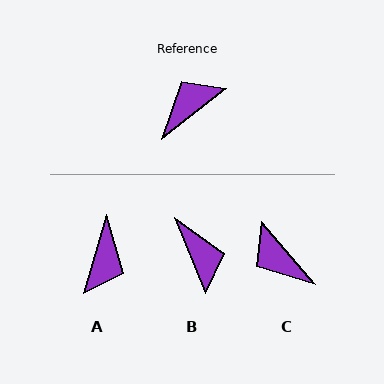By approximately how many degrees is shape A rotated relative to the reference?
Approximately 145 degrees clockwise.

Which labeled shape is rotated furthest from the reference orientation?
A, about 145 degrees away.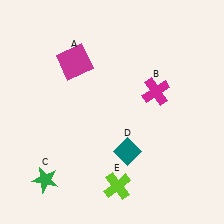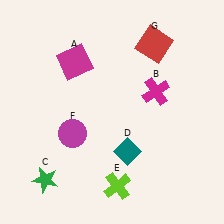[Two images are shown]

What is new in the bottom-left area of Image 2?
A magenta circle (F) was added in the bottom-left area of Image 2.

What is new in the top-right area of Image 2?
A red square (G) was added in the top-right area of Image 2.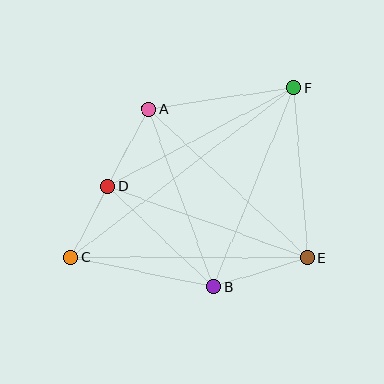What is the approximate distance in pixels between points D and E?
The distance between D and E is approximately 213 pixels.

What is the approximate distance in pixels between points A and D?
The distance between A and D is approximately 88 pixels.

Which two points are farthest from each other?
Points C and F are farthest from each other.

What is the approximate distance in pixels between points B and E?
The distance between B and E is approximately 98 pixels.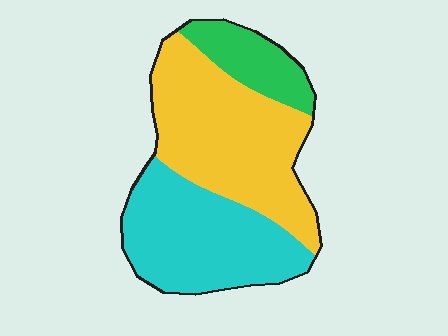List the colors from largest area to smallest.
From largest to smallest: yellow, cyan, green.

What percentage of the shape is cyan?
Cyan covers 39% of the shape.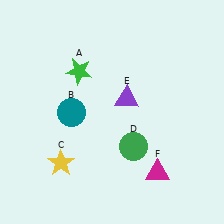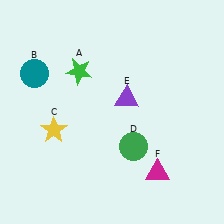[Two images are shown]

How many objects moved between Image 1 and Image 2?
2 objects moved between the two images.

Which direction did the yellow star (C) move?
The yellow star (C) moved up.